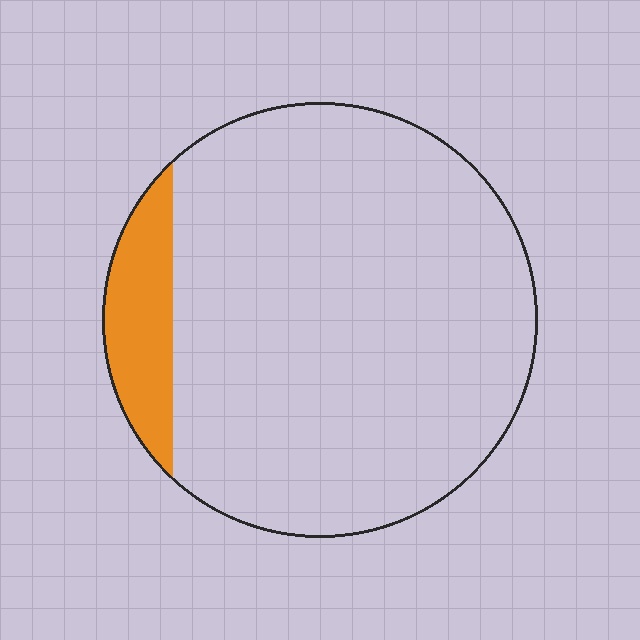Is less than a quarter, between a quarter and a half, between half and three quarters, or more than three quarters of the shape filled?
Less than a quarter.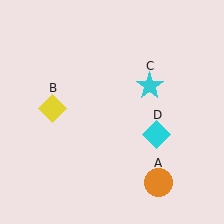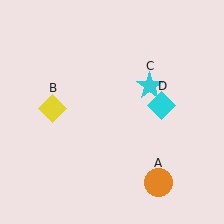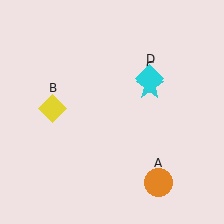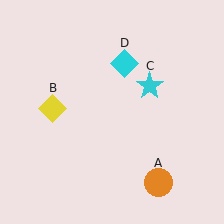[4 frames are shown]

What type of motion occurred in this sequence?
The cyan diamond (object D) rotated counterclockwise around the center of the scene.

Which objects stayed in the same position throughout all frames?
Orange circle (object A) and yellow diamond (object B) and cyan star (object C) remained stationary.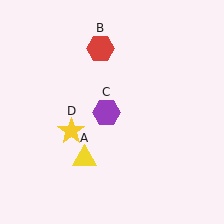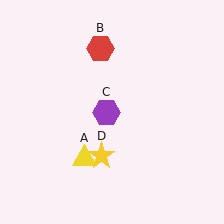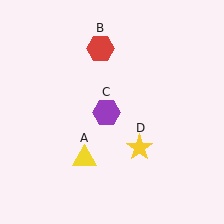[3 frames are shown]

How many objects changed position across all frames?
1 object changed position: yellow star (object D).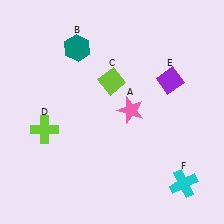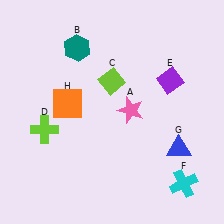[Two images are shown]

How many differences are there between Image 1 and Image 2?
There are 2 differences between the two images.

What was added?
A blue triangle (G), an orange square (H) were added in Image 2.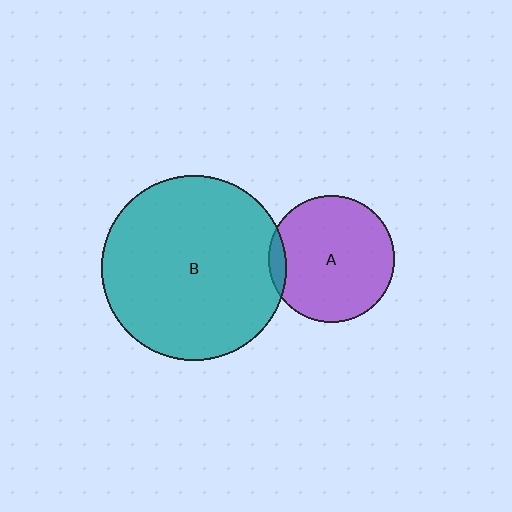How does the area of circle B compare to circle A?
Approximately 2.2 times.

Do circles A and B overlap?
Yes.